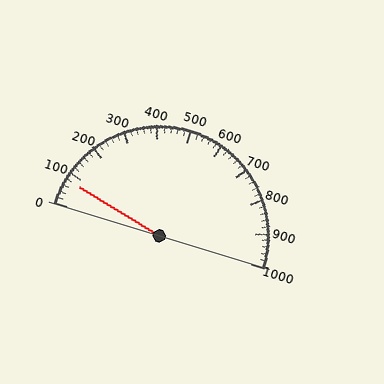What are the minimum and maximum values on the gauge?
The gauge ranges from 0 to 1000.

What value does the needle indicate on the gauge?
The needle indicates approximately 80.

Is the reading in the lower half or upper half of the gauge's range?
The reading is in the lower half of the range (0 to 1000).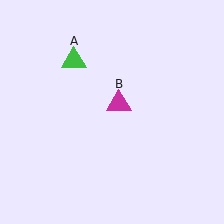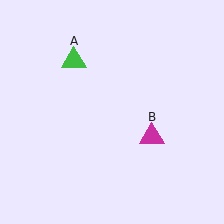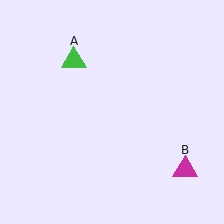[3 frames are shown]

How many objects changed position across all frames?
1 object changed position: magenta triangle (object B).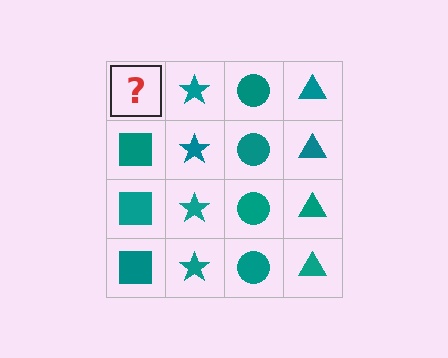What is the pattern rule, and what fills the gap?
The rule is that each column has a consistent shape. The gap should be filled with a teal square.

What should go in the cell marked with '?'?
The missing cell should contain a teal square.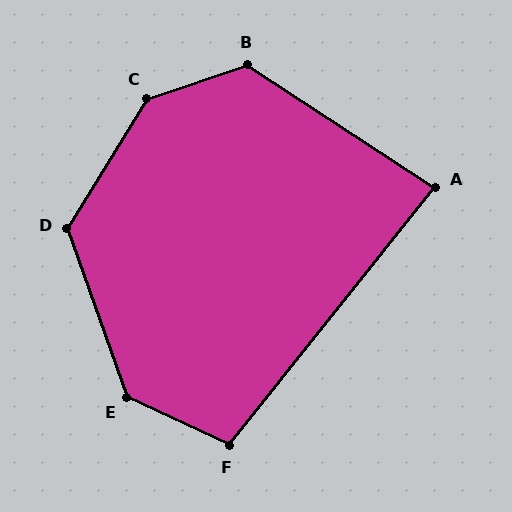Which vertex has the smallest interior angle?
A, at approximately 85 degrees.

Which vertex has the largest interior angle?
C, at approximately 140 degrees.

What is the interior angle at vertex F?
Approximately 103 degrees (obtuse).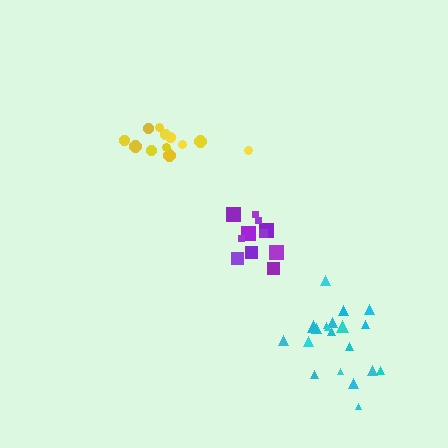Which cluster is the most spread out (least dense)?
Yellow.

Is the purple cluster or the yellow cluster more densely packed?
Purple.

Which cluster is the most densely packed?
Cyan.